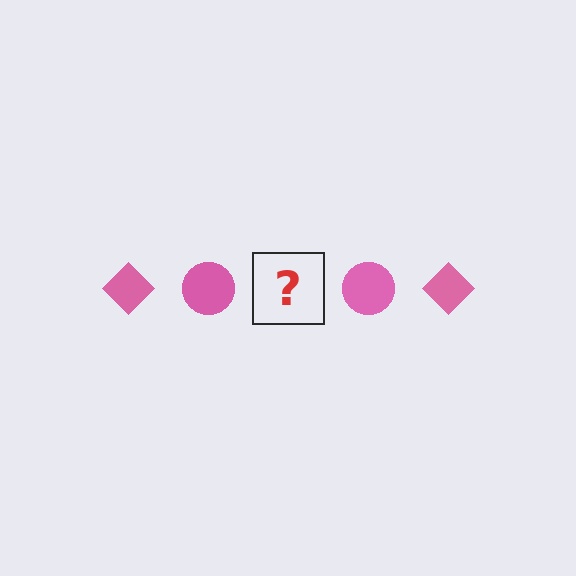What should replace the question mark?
The question mark should be replaced with a pink diamond.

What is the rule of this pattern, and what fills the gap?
The rule is that the pattern cycles through diamond, circle shapes in pink. The gap should be filled with a pink diamond.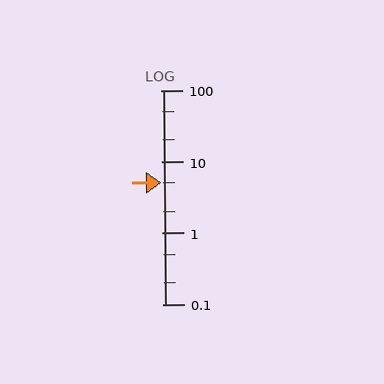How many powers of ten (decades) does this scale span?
The scale spans 3 decades, from 0.1 to 100.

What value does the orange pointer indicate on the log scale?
The pointer indicates approximately 5.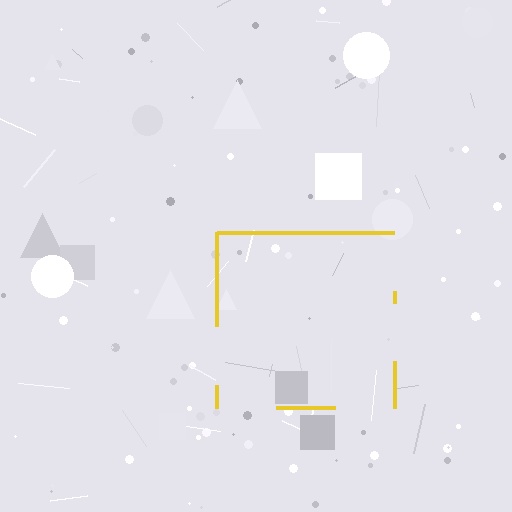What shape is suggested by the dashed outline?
The dashed outline suggests a square.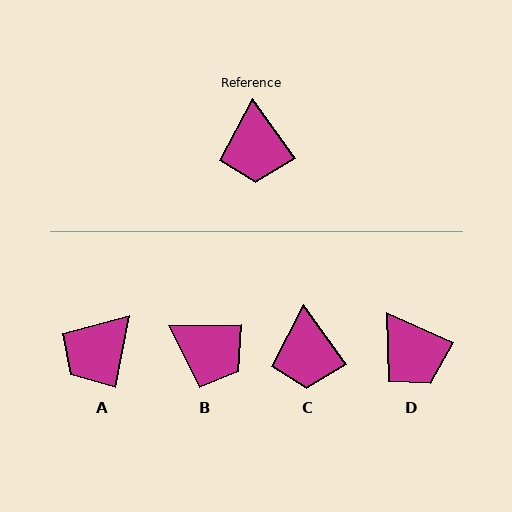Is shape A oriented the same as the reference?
No, it is off by about 47 degrees.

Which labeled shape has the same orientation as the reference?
C.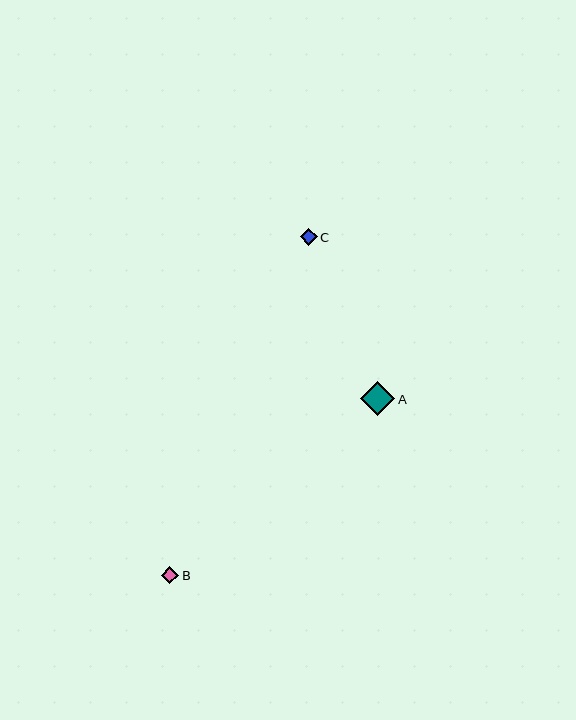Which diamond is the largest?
Diamond A is the largest with a size of approximately 34 pixels.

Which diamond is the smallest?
Diamond B is the smallest with a size of approximately 17 pixels.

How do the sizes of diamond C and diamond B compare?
Diamond C and diamond B are approximately the same size.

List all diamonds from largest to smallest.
From largest to smallest: A, C, B.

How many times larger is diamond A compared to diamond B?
Diamond A is approximately 2.0 times the size of diamond B.